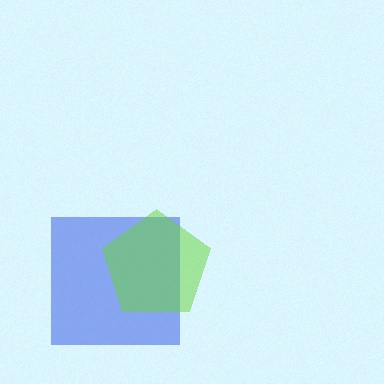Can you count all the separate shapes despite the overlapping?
Yes, there are 2 separate shapes.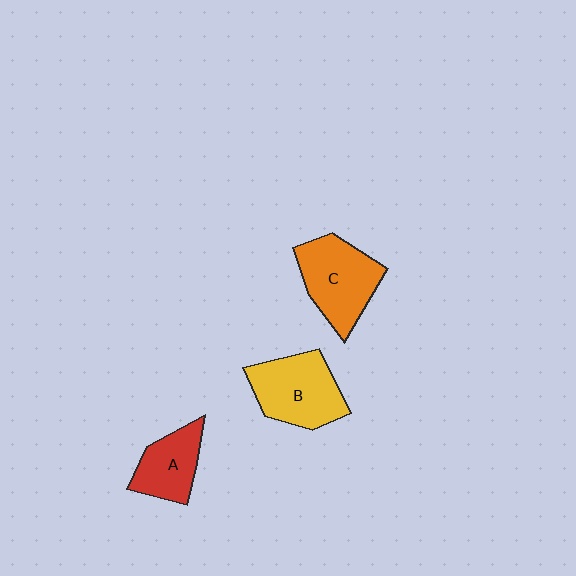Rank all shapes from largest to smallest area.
From largest to smallest: C (orange), B (yellow), A (red).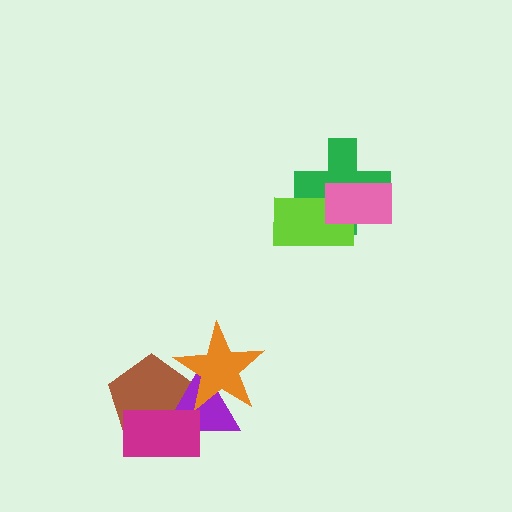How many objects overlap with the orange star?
2 objects overlap with the orange star.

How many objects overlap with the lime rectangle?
2 objects overlap with the lime rectangle.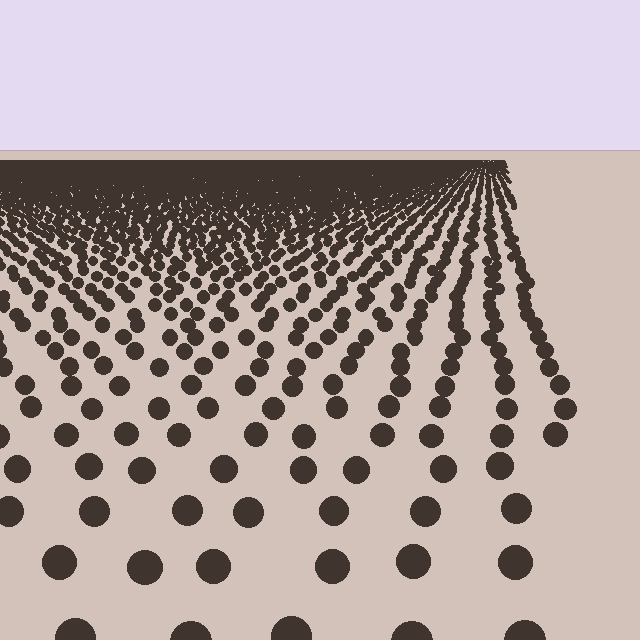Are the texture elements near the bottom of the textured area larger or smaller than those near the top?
Larger. Near the bottom, elements are closer to the viewer and appear at a bigger on-screen size.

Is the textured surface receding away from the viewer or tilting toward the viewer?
The surface is receding away from the viewer. Texture elements get smaller and denser toward the top.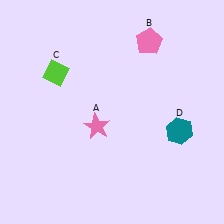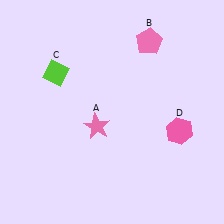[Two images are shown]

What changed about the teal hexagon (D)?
In Image 1, D is teal. In Image 2, it changed to pink.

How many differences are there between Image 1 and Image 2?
There is 1 difference between the two images.